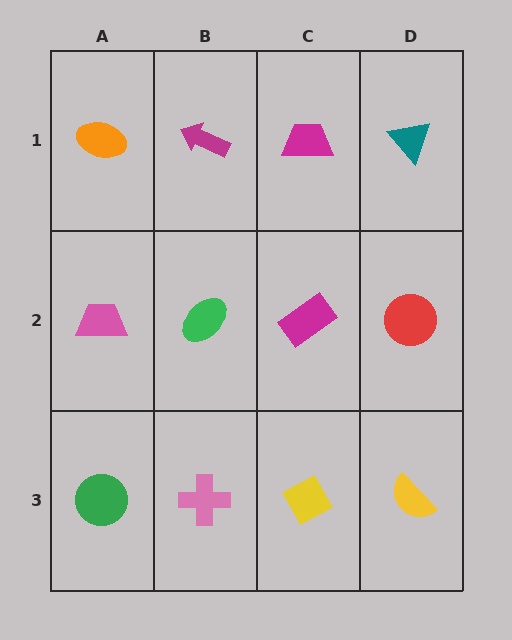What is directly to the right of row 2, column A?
A green ellipse.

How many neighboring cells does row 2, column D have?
3.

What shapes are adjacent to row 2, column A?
An orange ellipse (row 1, column A), a green circle (row 3, column A), a green ellipse (row 2, column B).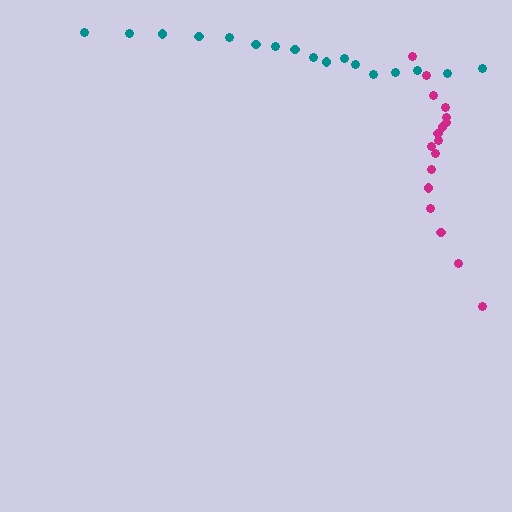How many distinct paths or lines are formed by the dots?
There are 2 distinct paths.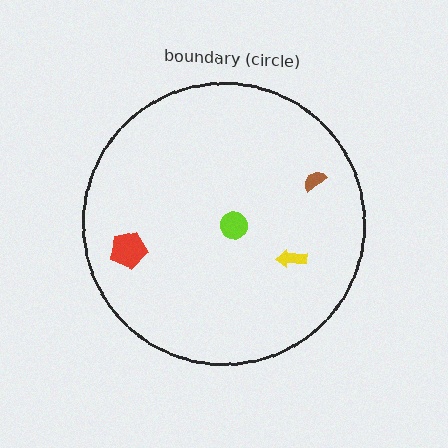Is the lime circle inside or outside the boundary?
Inside.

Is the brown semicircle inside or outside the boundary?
Inside.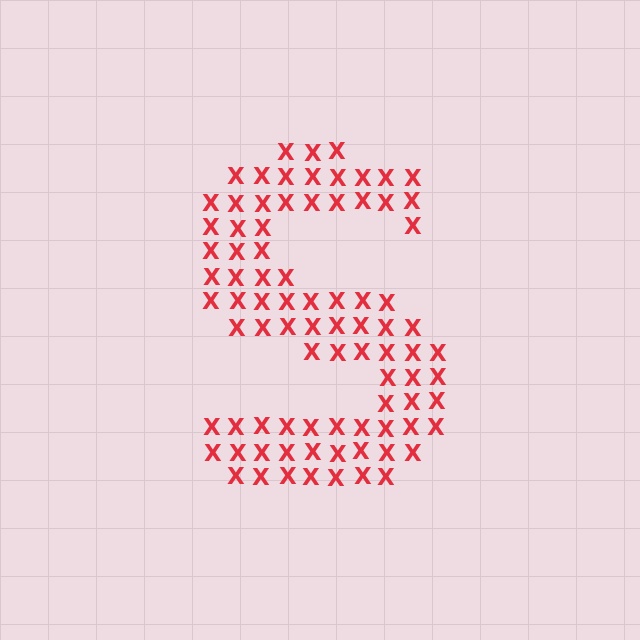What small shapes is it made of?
It is made of small letter X's.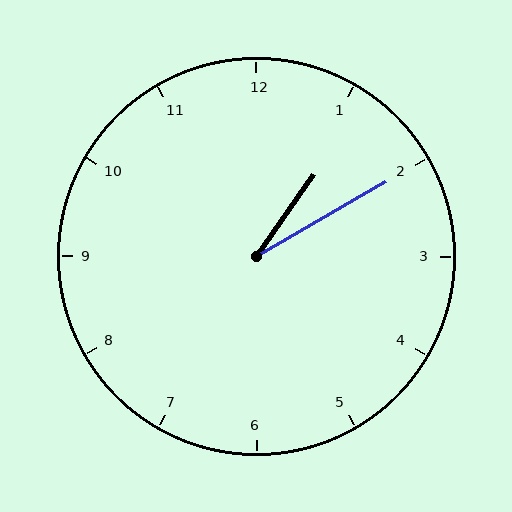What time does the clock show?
1:10.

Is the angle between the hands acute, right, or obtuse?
It is acute.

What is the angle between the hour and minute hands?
Approximately 25 degrees.